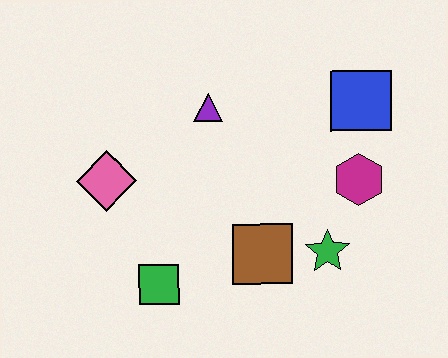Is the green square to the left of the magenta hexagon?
Yes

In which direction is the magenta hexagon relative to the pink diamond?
The magenta hexagon is to the right of the pink diamond.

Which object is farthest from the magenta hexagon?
The pink diamond is farthest from the magenta hexagon.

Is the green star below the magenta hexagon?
Yes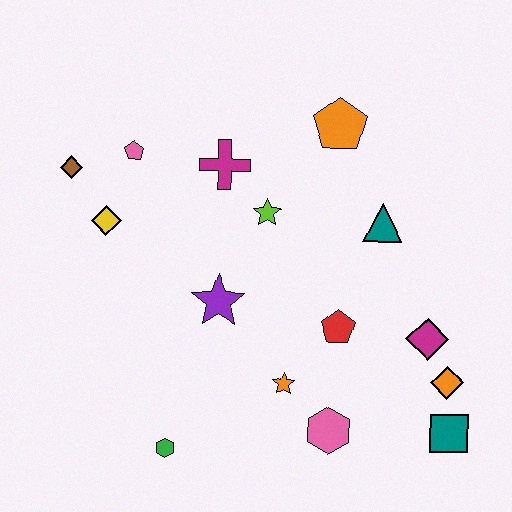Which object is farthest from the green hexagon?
The orange pentagon is farthest from the green hexagon.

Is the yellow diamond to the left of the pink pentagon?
Yes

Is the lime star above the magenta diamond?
Yes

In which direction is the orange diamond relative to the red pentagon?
The orange diamond is to the right of the red pentagon.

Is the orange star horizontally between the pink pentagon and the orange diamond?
Yes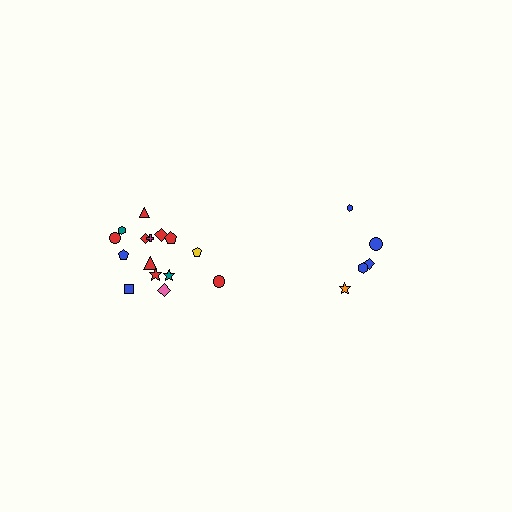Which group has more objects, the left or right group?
The left group.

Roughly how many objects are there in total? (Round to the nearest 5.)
Roughly 20 objects in total.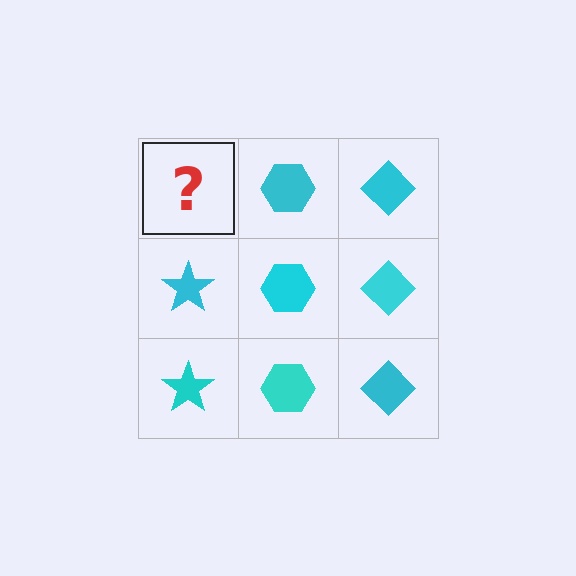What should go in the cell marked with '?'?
The missing cell should contain a cyan star.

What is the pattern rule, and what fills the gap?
The rule is that each column has a consistent shape. The gap should be filled with a cyan star.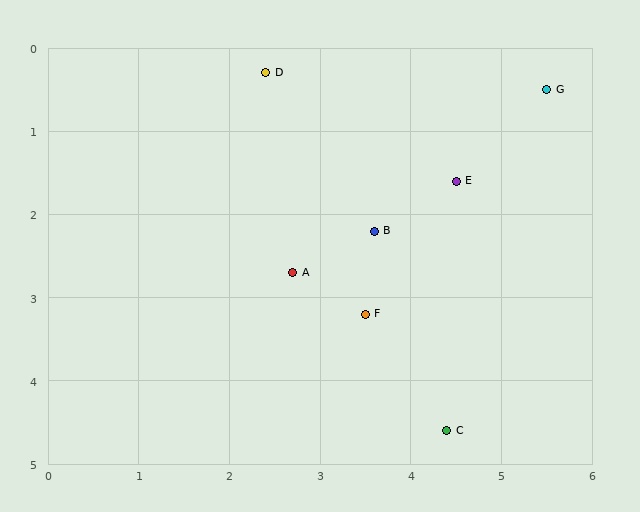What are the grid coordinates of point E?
Point E is at approximately (4.5, 1.6).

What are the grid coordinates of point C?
Point C is at approximately (4.4, 4.6).